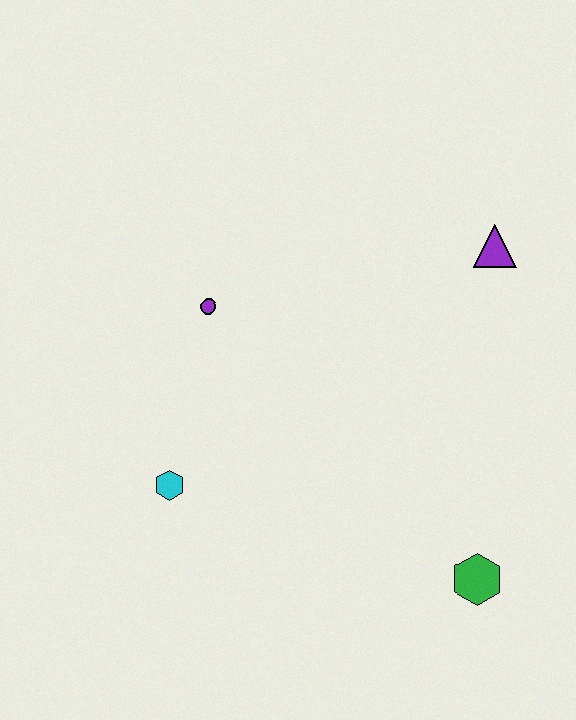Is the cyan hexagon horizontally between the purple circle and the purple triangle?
No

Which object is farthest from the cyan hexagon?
The purple triangle is farthest from the cyan hexagon.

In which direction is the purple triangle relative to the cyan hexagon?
The purple triangle is to the right of the cyan hexagon.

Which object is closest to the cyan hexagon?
The purple circle is closest to the cyan hexagon.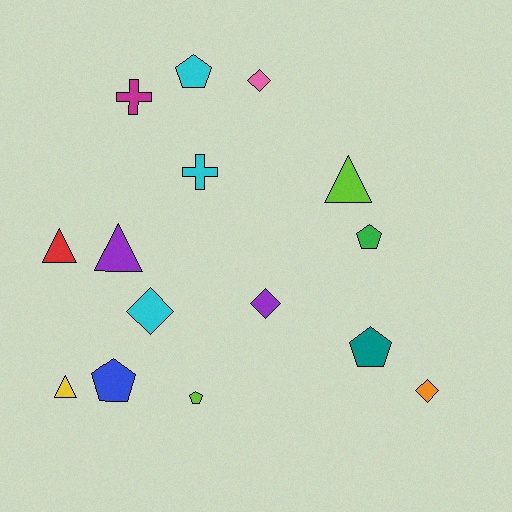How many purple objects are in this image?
There are 2 purple objects.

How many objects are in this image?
There are 15 objects.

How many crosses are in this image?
There are 2 crosses.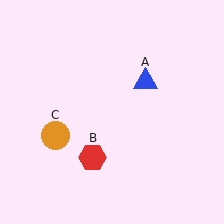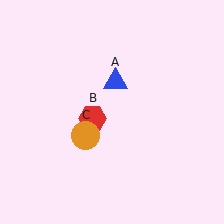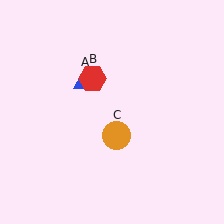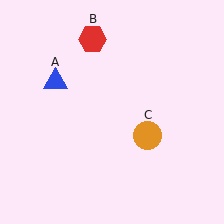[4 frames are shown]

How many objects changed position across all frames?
3 objects changed position: blue triangle (object A), red hexagon (object B), orange circle (object C).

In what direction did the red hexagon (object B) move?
The red hexagon (object B) moved up.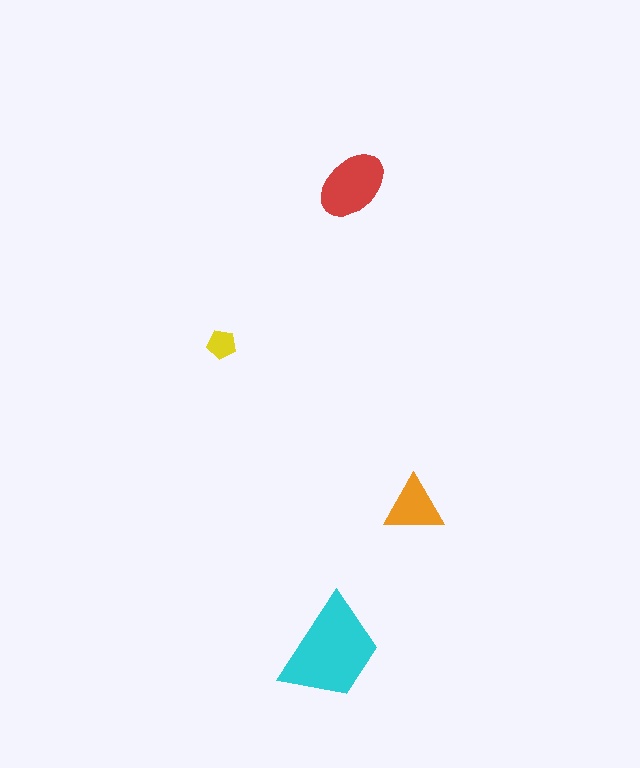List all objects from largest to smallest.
The cyan trapezoid, the red ellipse, the orange triangle, the yellow pentagon.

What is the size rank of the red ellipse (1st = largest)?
2nd.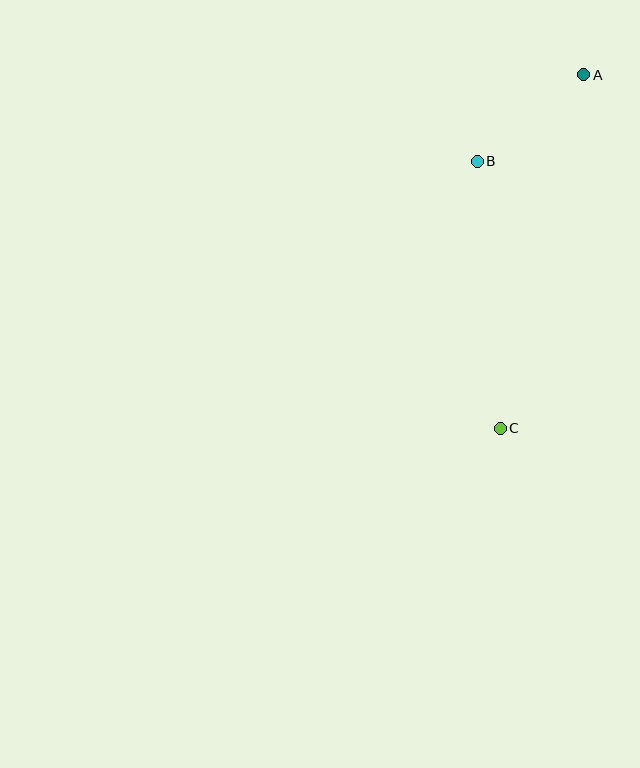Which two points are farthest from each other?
Points A and C are farthest from each other.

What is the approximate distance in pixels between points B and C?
The distance between B and C is approximately 268 pixels.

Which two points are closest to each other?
Points A and B are closest to each other.